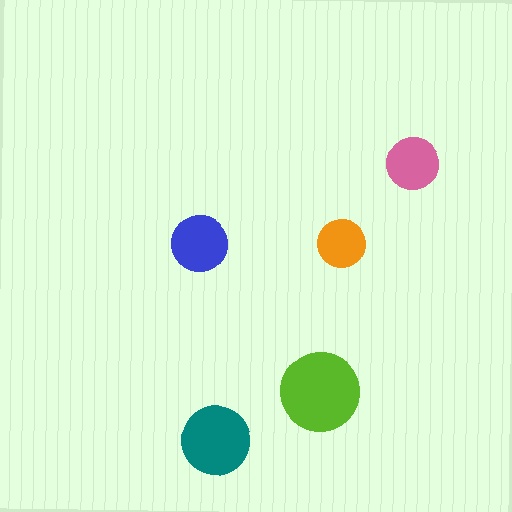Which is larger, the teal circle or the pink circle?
The teal one.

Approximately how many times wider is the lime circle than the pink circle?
About 1.5 times wider.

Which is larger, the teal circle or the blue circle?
The teal one.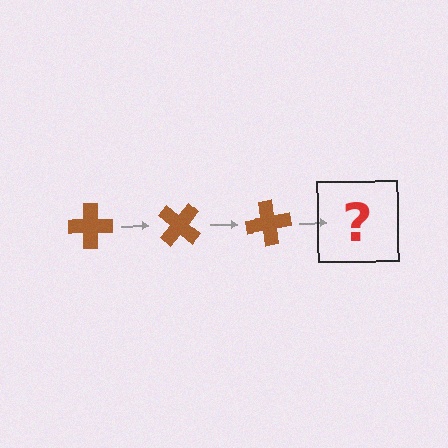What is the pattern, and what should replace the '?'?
The pattern is that the cross rotates 40 degrees each step. The '?' should be a brown cross rotated 120 degrees.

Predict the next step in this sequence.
The next step is a brown cross rotated 120 degrees.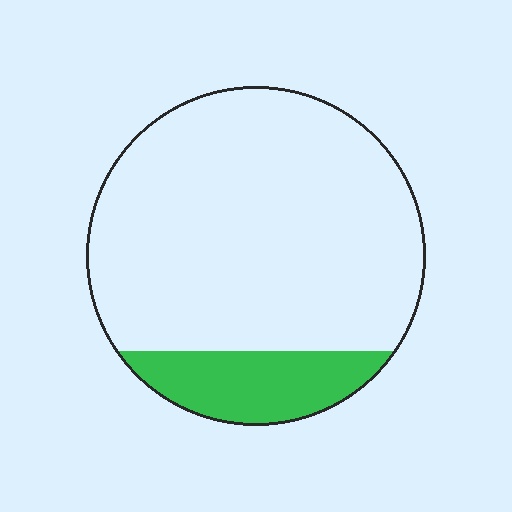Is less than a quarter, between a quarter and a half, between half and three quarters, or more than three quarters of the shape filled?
Less than a quarter.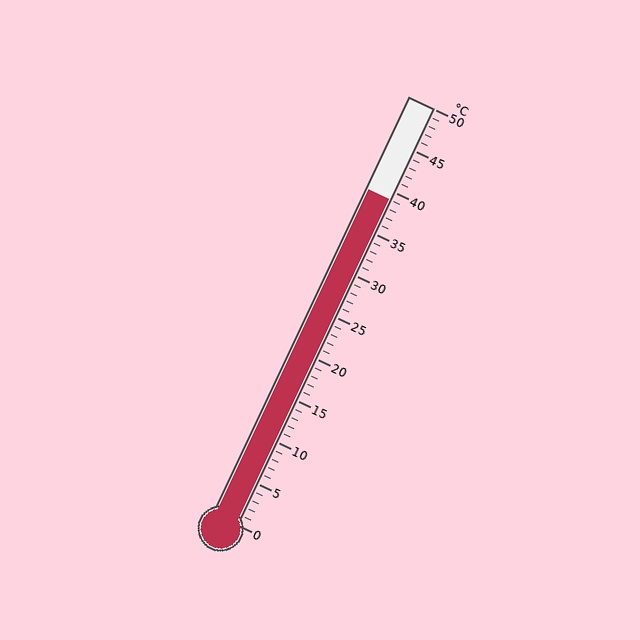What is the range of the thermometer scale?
The thermometer scale ranges from 0°C to 50°C.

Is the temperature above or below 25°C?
The temperature is above 25°C.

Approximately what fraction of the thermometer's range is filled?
The thermometer is filled to approximately 80% of its range.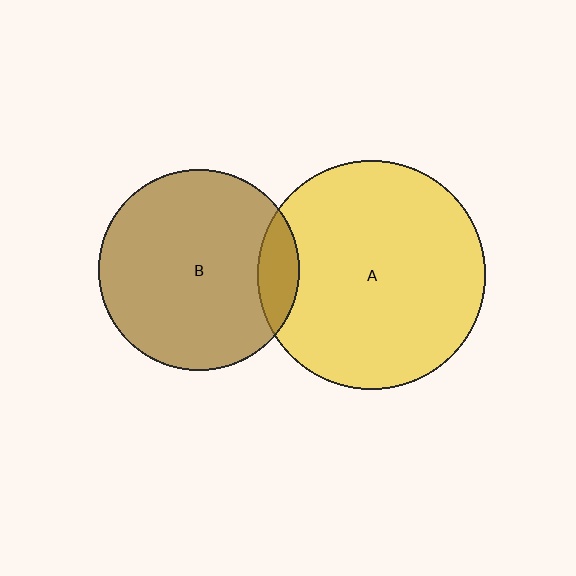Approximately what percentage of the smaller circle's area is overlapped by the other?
Approximately 10%.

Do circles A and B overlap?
Yes.